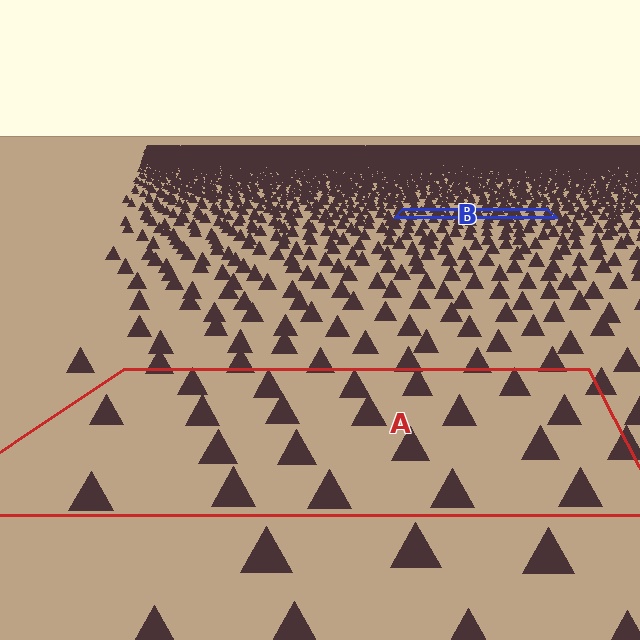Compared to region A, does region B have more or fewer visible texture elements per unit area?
Region B has more texture elements per unit area — they are packed more densely because it is farther away.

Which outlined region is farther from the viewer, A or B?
Region B is farther from the viewer — the texture elements inside it appear smaller and more densely packed.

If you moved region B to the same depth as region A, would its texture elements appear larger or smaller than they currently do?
They would appear larger. At a closer depth, the same texture elements are projected at a bigger on-screen size.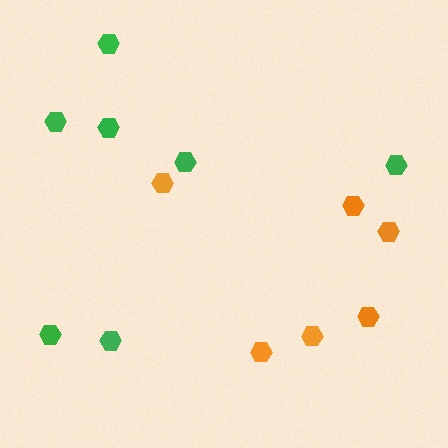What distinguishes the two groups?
There are 2 groups: one group of orange hexagons (6) and one group of green hexagons (7).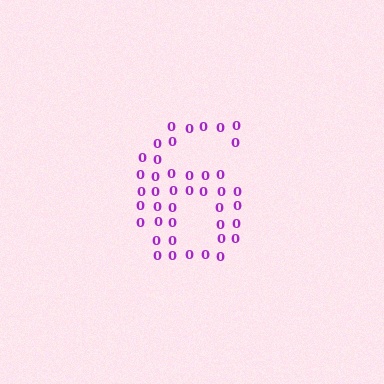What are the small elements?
The small elements are digit 0's.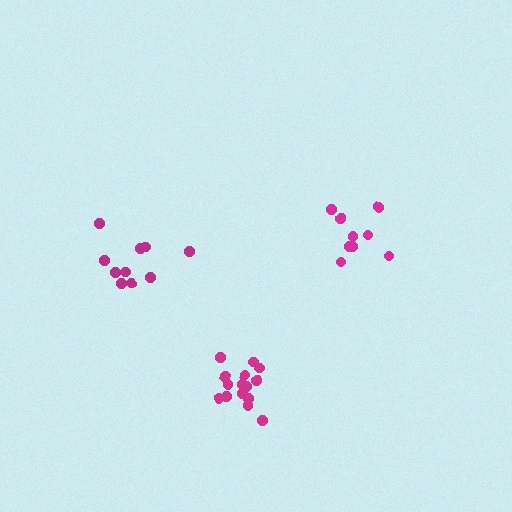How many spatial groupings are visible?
There are 3 spatial groupings.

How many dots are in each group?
Group 1: 10 dots, Group 2: 9 dots, Group 3: 15 dots (34 total).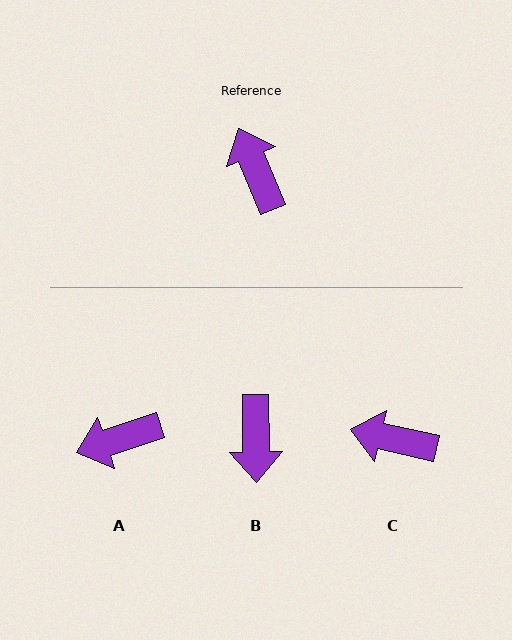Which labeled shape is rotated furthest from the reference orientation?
B, about 158 degrees away.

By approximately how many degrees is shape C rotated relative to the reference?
Approximately 55 degrees counter-clockwise.